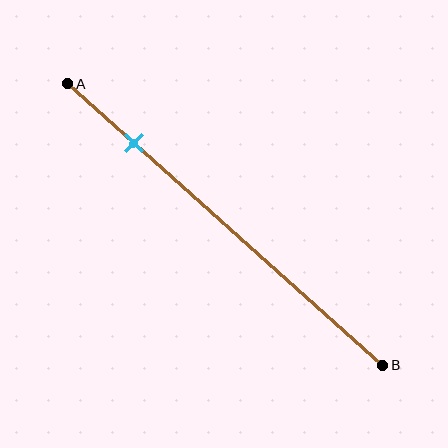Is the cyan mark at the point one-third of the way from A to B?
No, the mark is at about 20% from A, not at the 33% one-third point.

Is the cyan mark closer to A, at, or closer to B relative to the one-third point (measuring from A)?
The cyan mark is closer to point A than the one-third point of segment AB.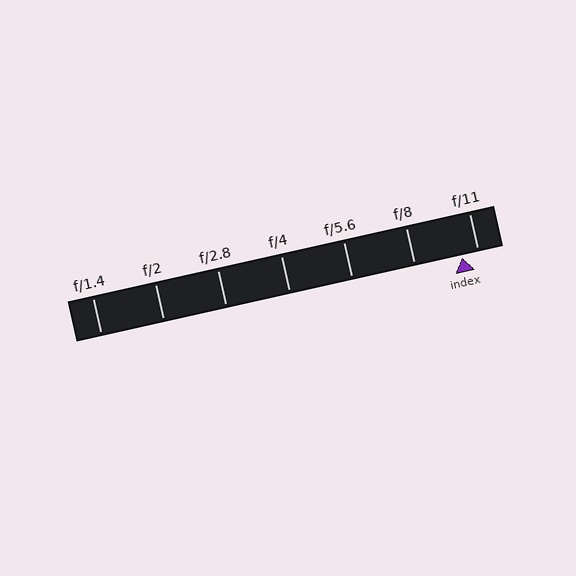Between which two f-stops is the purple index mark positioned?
The index mark is between f/8 and f/11.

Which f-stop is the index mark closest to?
The index mark is closest to f/11.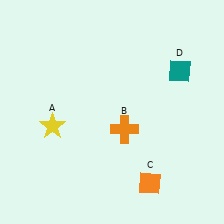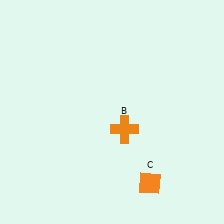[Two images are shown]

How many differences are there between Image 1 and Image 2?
There are 2 differences between the two images.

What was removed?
The teal diamond (D), the yellow star (A) were removed in Image 2.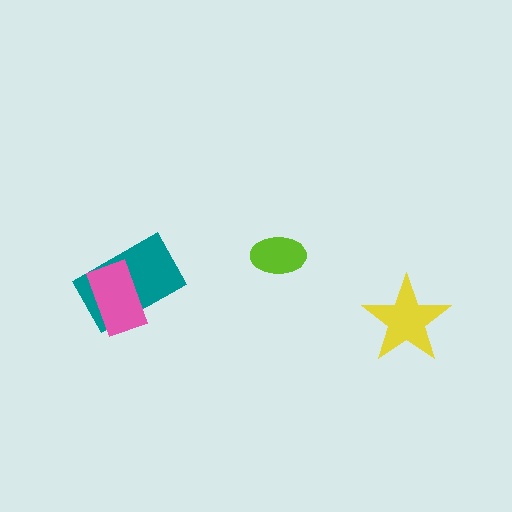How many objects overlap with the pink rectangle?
1 object overlaps with the pink rectangle.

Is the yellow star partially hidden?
No, no other shape covers it.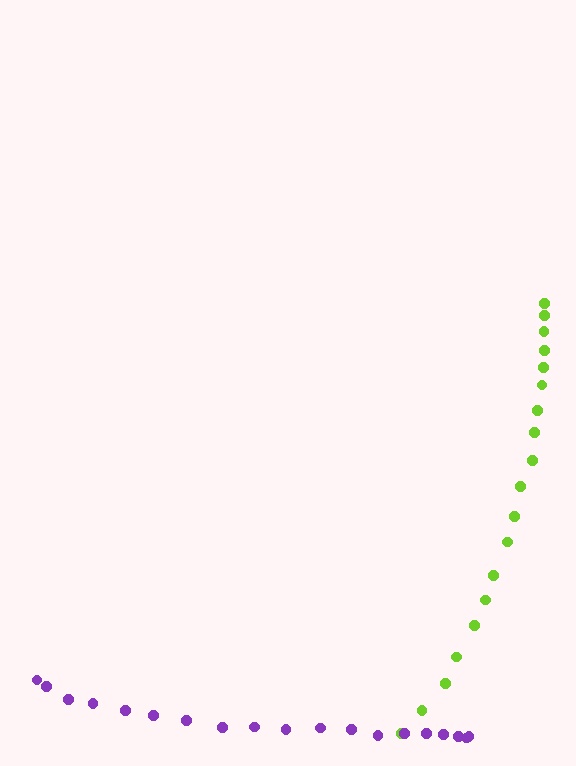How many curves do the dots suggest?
There are 2 distinct paths.